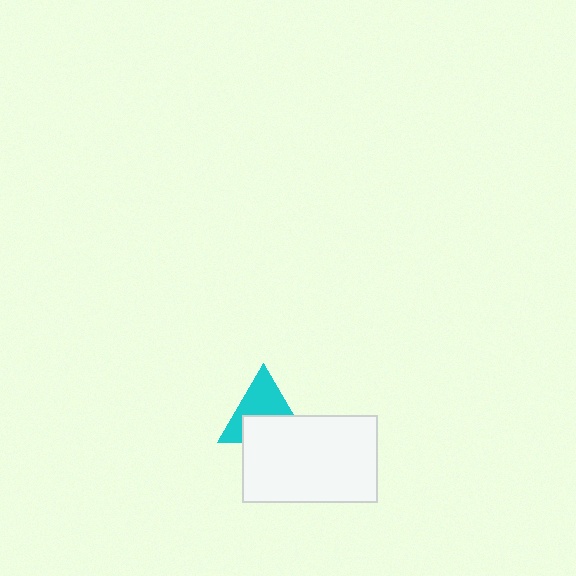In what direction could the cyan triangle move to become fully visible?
The cyan triangle could move up. That would shift it out from behind the white rectangle entirely.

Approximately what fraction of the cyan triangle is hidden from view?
Roughly 45% of the cyan triangle is hidden behind the white rectangle.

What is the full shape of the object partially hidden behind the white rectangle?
The partially hidden object is a cyan triangle.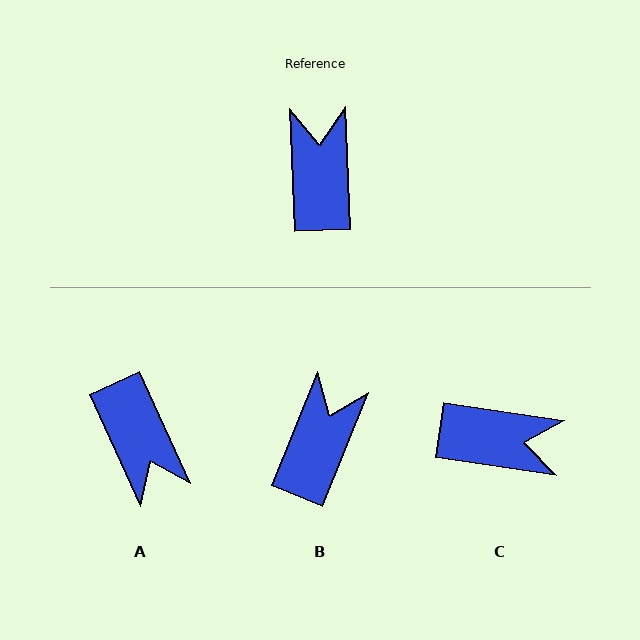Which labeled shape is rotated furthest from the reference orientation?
A, about 157 degrees away.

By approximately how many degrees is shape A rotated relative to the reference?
Approximately 157 degrees clockwise.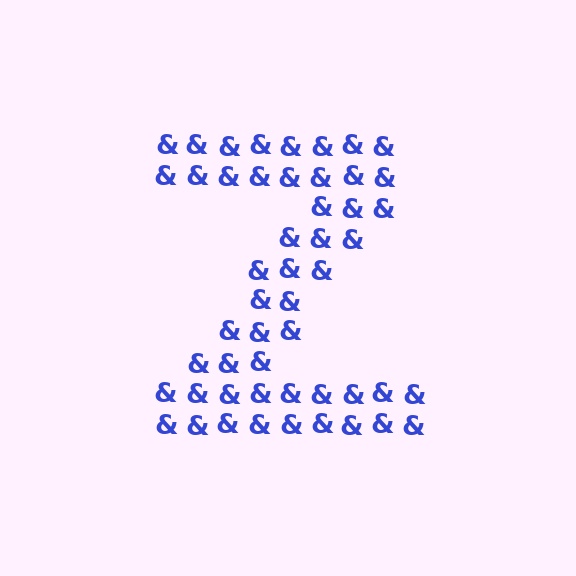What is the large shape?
The large shape is the letter Z.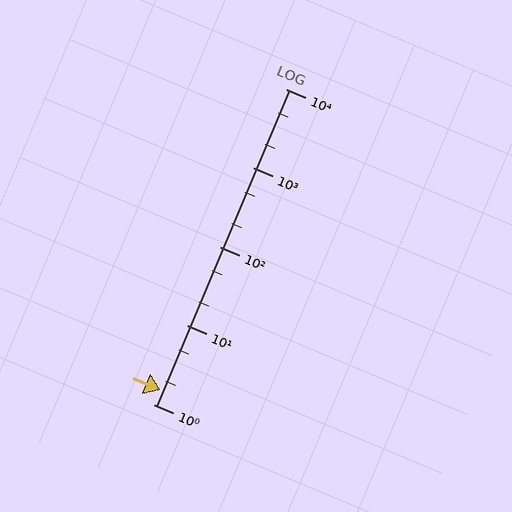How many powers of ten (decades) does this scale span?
The scale spans 4 decades, from 1 to 10000.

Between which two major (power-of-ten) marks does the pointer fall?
The pointer is between 1 and 10.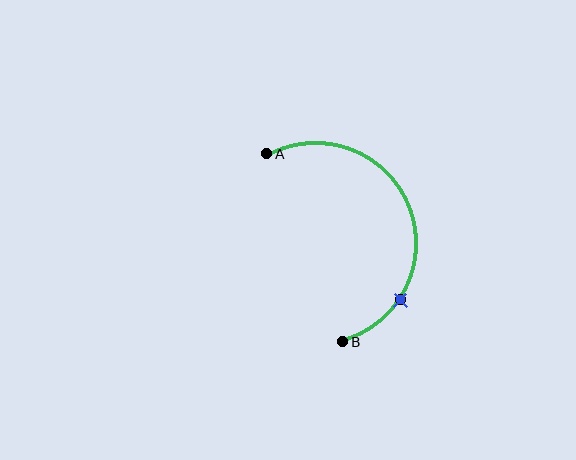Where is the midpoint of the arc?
The arc midpoint is the point on the curve farthest from the straight line joining A and B. It sits to the right of that line.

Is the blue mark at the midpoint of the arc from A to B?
No. The blue mark lies on the arc but is closer to endpoint B. The arc midpoint would be at the point on the curve equidistant along the arc from both A and B.